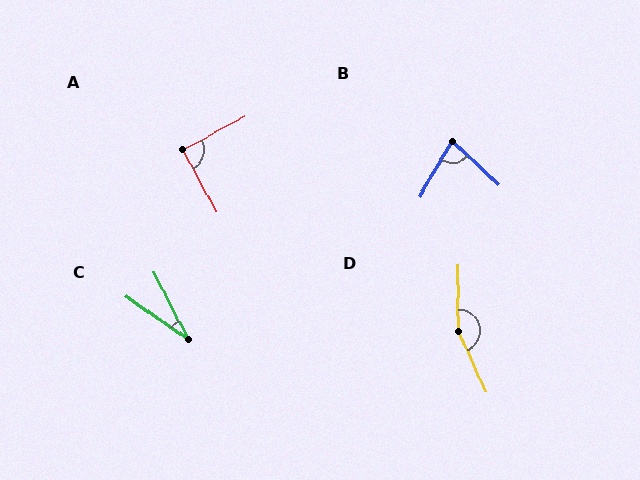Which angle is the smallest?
C, at approximately 28 degrees.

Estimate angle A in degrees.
Approximately 90 degrees.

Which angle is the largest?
D, at approximately 156 degrees.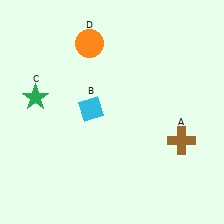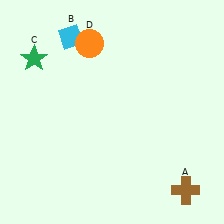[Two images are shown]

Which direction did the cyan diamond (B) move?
The cyan diamond (B) moved up.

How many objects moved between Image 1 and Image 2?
3 objects moved between the two images.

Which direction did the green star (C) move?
The green star (C) moved up.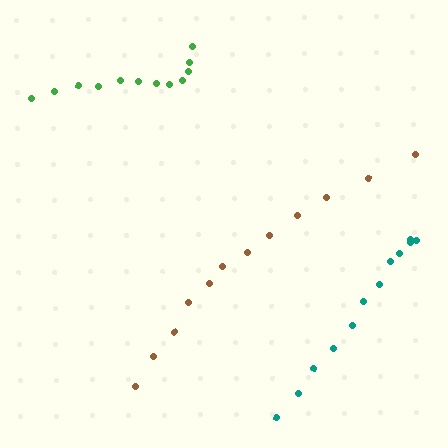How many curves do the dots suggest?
There are 3 distinct paths.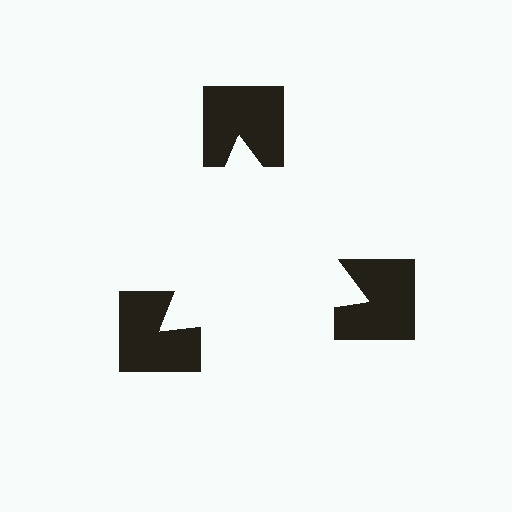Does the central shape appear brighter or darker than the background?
It typically appears slightly brighter than the background, even though no actual brightness change is drawn.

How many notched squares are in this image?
There are 3 — one at each vertex of the illusory triangle.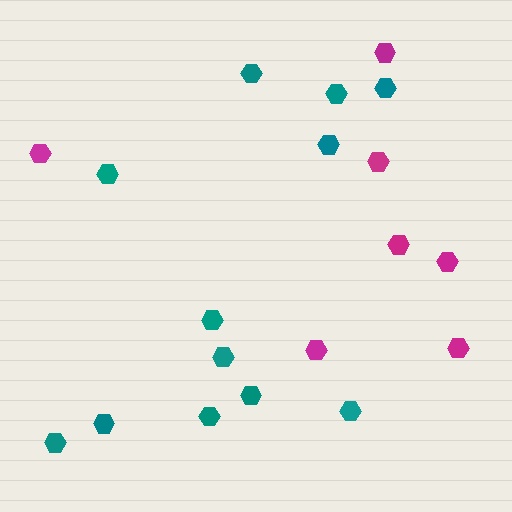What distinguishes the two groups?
There are 2 groups: one group of magenta hexagons (7) and one group of teal hexagons (12).